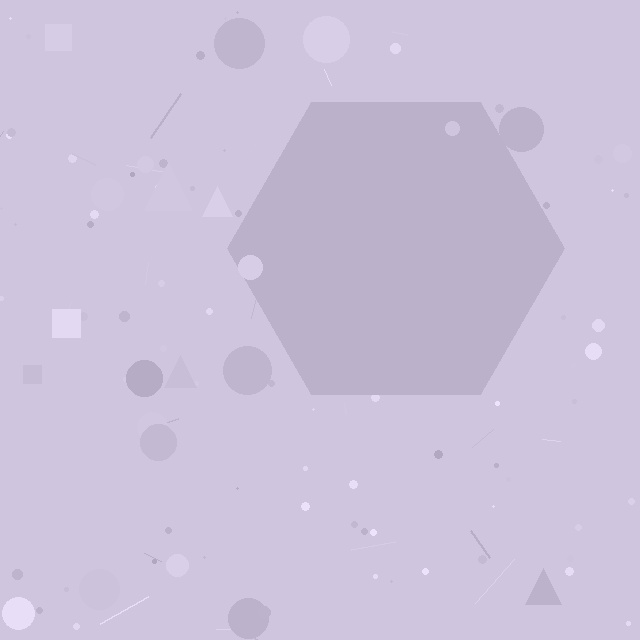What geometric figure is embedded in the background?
A hexagon is embedded in the background.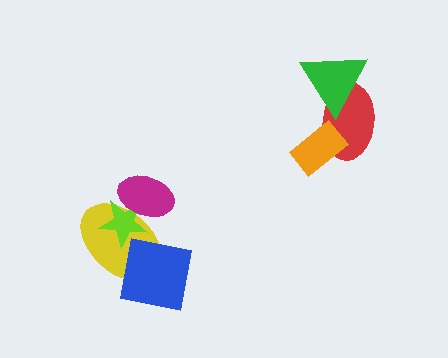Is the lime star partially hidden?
Yes, it is partially covered by another shape.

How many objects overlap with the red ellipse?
2 objects overlap with the red ellipse.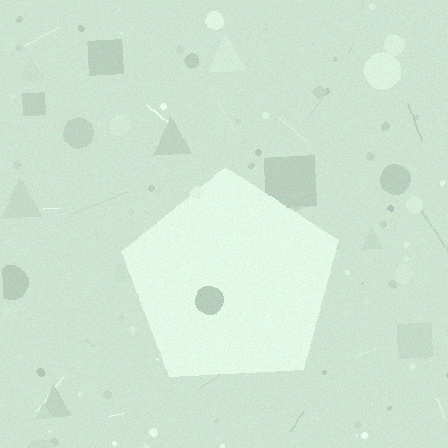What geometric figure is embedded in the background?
A pentagon is embedded in the background.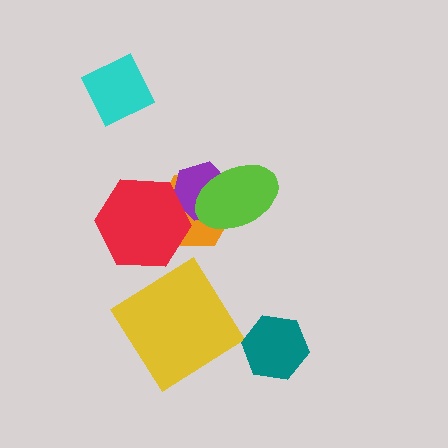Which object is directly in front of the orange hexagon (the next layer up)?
The purple hexagon is directly in front of the orange hexagon.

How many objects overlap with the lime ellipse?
2 objects overlap with the lime ellipse.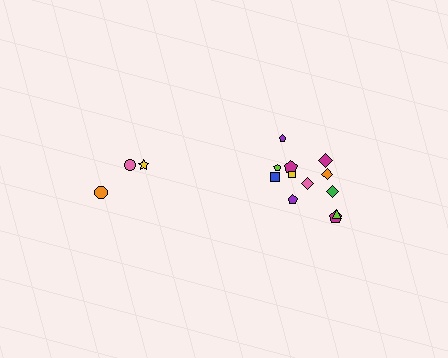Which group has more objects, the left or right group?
The right group.